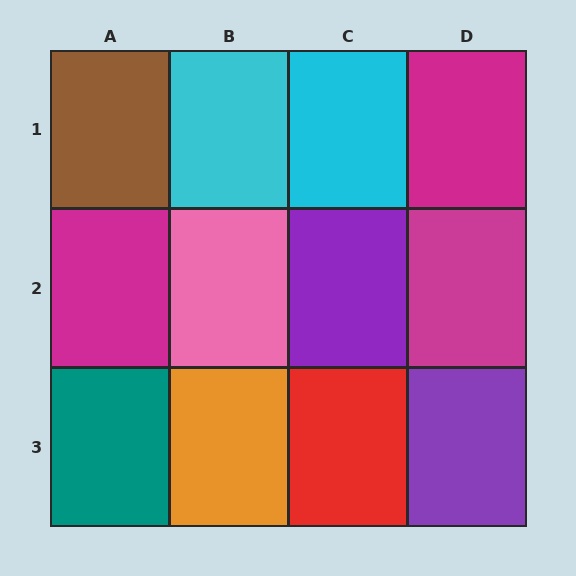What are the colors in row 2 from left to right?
Magenta, pink, purple, magenta.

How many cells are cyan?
2 cells are cyan.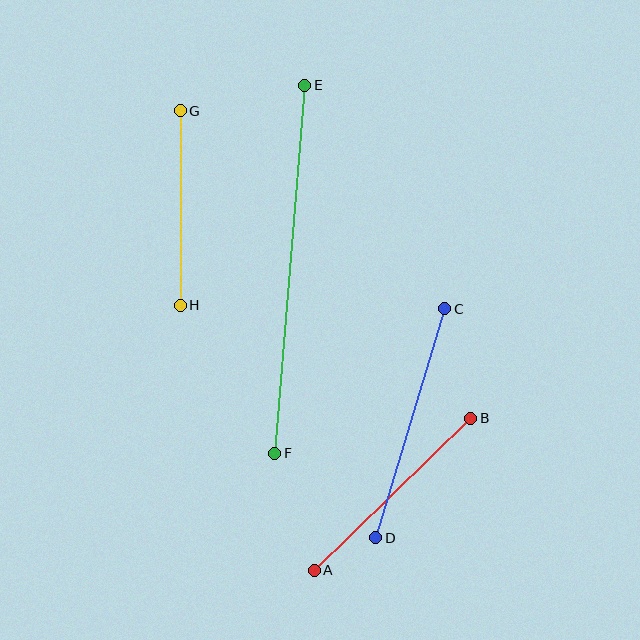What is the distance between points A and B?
The distance is approximately 218 pixels.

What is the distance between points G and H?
The distance is approximately 194 pixels.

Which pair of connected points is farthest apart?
Points E and F are farthest apart.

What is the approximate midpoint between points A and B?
The midpoint is at approximately (392, 494) pixels.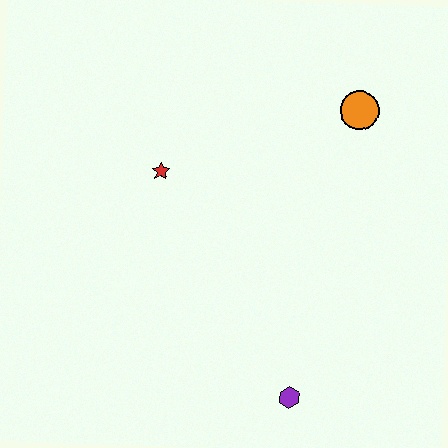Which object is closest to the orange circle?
The red star is closest to the orange circle.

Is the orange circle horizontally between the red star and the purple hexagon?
No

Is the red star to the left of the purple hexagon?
Yes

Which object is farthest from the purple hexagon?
The orange circle is farthest from the purple hexagon.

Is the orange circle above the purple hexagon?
Yes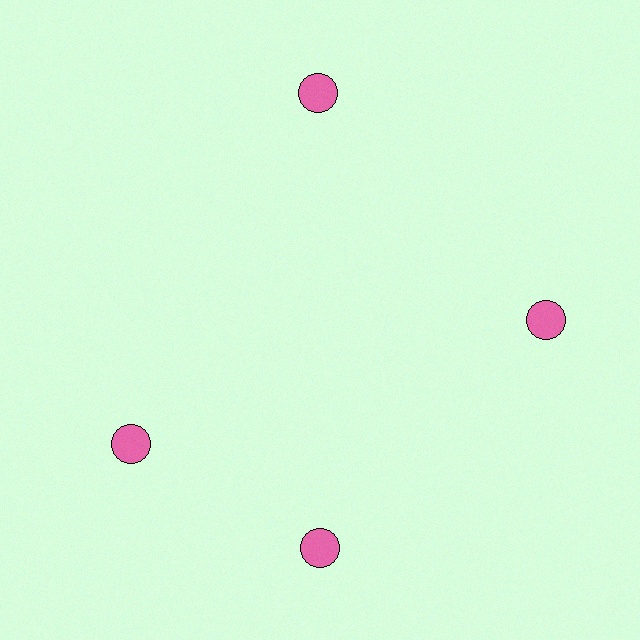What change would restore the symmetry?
The symmetry would be restored by rotating it back into even spacing with its neighbors so that all 4 circles sit at equal angles and equal distance from the center.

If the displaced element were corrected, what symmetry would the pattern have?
It would have 4-fold rotational symmetry — the pattern would map onto itself every 90 degrees.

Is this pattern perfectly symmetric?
No. The 4 pink circles are arranged in a ring, but one element near the 9 o'clock position is rotated out of alignment along the ring, breaking the 4-fold rotational symmetry.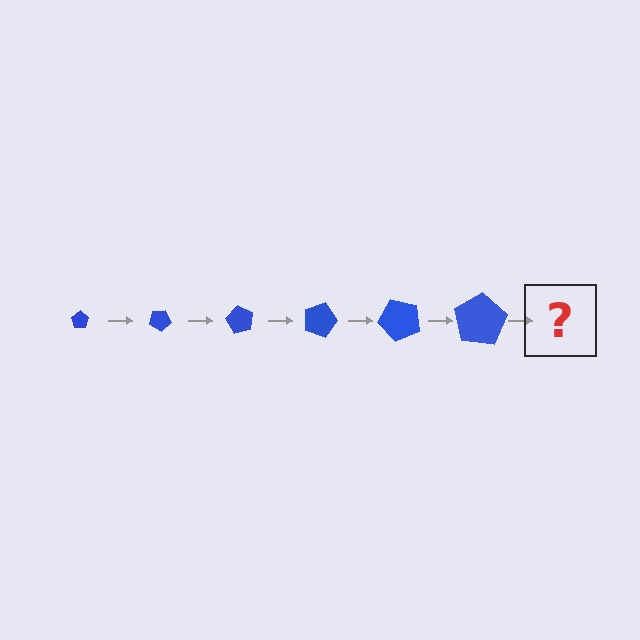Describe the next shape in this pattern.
It should be a pentagon, larger than the previous one and rotated 180 degrees from the start.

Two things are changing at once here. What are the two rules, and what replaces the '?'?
The two rules are that the pentagon grows larger each step and it rotates 30 degrees each step. The '?' should be a pentagon, larger than the previous one and rotated 180 degrees from the start.